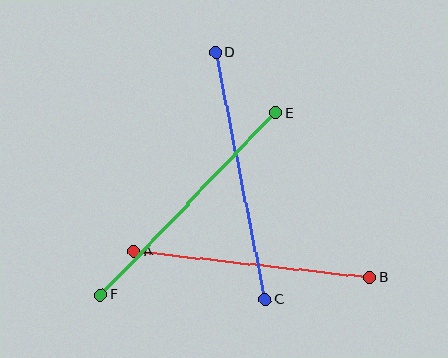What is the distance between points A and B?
The distance is approximately 237 pixels.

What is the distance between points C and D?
The distance is approximately 252 pixels.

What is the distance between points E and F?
The distance is approximately 252 pixels.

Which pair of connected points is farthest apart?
Points C and D are farthest apart.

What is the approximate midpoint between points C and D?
The midpoint is at approximately (240, 176) pixels.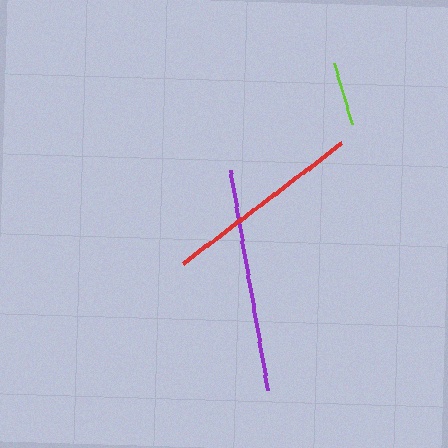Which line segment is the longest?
The purple line is the longest at approximately 223 pixels.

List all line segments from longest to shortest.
From longest to shortest: purple, red, lime.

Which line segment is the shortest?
The lime line is the shortest at approximately 63 pixels.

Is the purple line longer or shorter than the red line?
The purple line is longer than the red line.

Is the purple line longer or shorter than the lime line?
The purple line is longer than the lime line.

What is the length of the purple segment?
The purple segment is approximately 223 pixels long.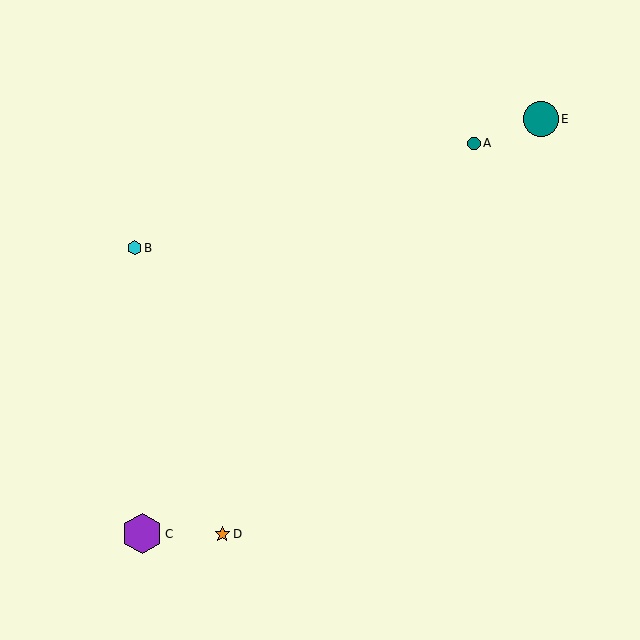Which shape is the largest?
The purple hexagon (labeled C) is the largest.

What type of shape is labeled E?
Shape E is a teal circle.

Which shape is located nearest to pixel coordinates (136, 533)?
The purple hexagon (labeled C) at (142, 534) is nearest to that location.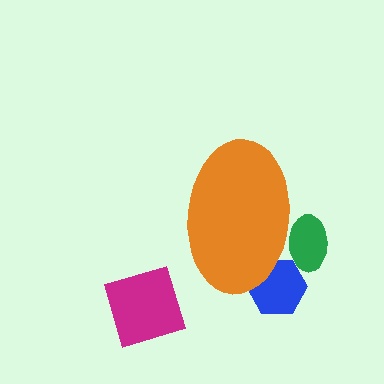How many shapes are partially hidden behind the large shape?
2 shapes are partially hidden.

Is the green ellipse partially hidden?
Yes, the green ellipse is partially hidden behind the orange ellipse.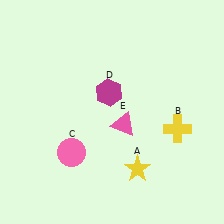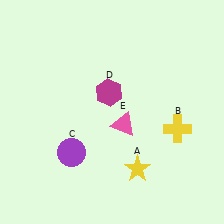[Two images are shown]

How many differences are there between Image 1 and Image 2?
There is 1 difference between the two images.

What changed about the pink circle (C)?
In Image 1, C is pink. In Image 2, it changed to purple.